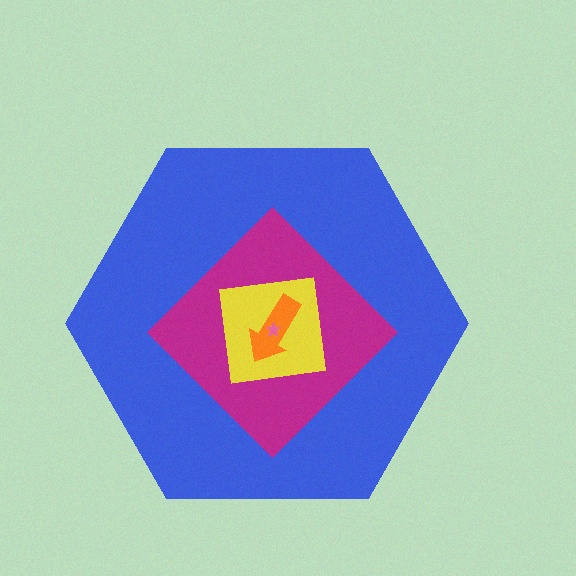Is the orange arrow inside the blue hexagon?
Yes.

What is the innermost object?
The pink star.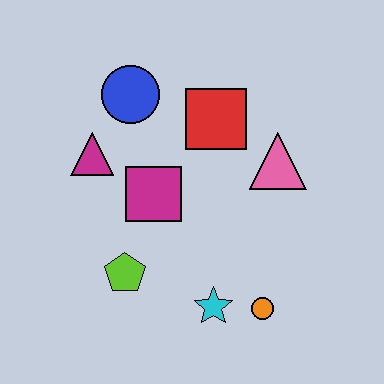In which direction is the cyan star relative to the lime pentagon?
The cyan star is to the right of the lime pentagon.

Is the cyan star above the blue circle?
No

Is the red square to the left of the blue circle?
No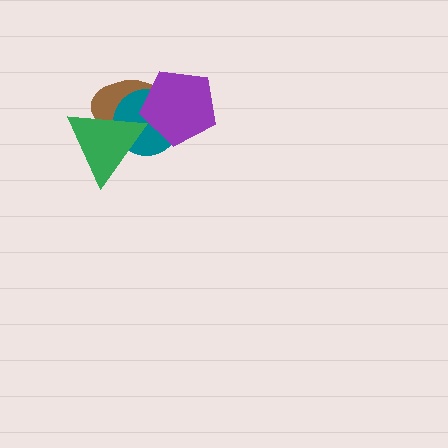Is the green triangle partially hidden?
No, no other shape covers it.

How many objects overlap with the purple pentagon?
2 objects overlap with the purple pentagon.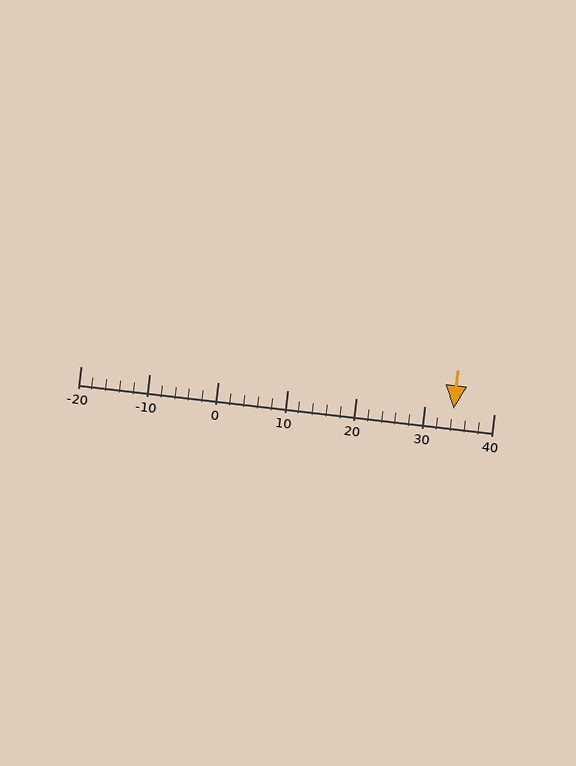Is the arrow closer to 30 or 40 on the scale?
The arrow is closer to 30.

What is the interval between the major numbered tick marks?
The major tick marks are spaced 10 units apart.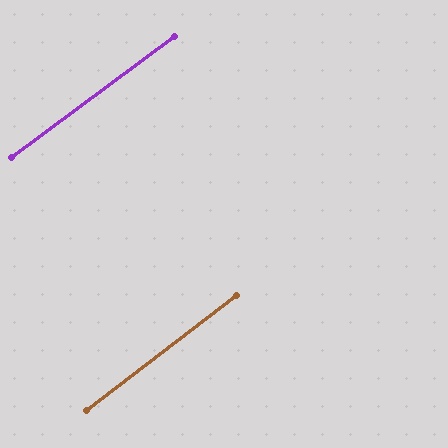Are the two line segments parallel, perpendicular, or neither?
Parallel — their directions differ by only 0.9°.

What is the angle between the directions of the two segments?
Approximately 1 degree.